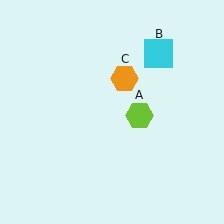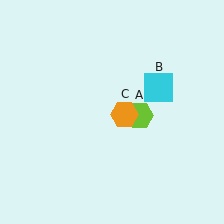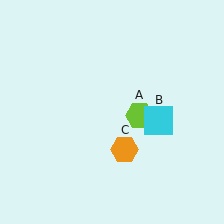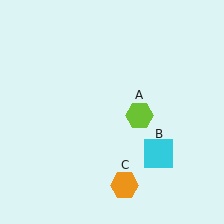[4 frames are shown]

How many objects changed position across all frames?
2 objects changed position: cyan square (object B), orange hexagon (object C).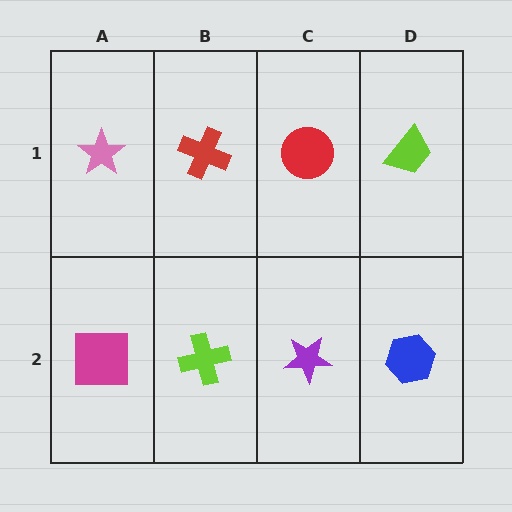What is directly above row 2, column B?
A red cross.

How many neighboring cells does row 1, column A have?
2.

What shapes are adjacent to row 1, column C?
A purple star (row 2, column C), a red cross (row 1, column B), a lime trapezoid (row 1, column D).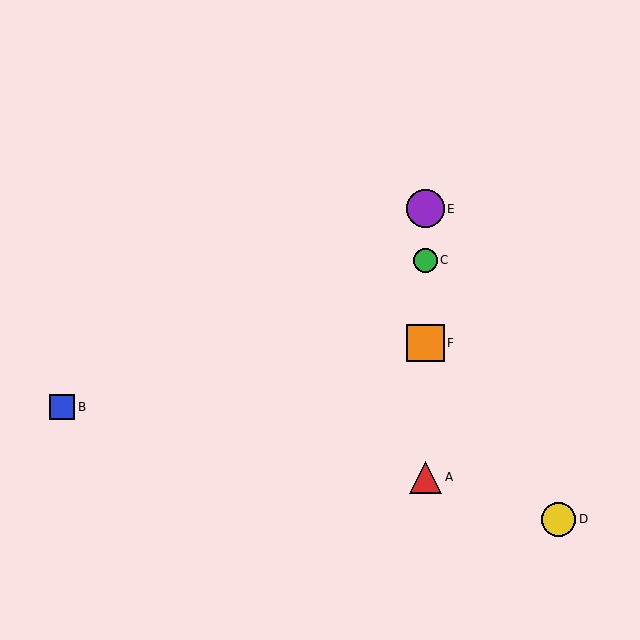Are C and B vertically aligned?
No, C is at x≈425 and B is at x≈62.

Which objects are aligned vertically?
Objects A, C, E, F are aligned vertically.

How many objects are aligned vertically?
4 objects (A, C, E, F) are aligned vertically.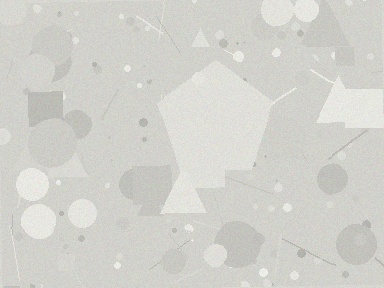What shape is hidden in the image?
A pentagon is hidden in the image.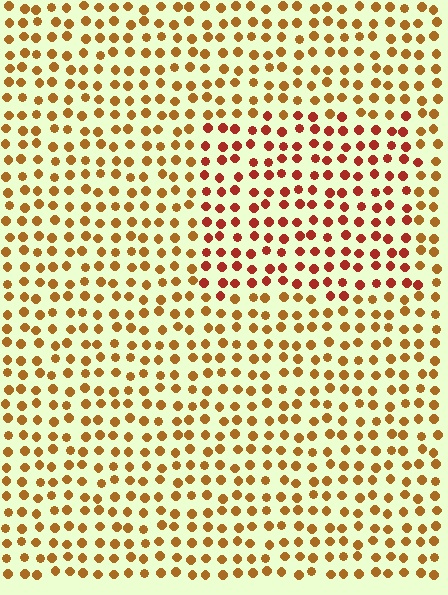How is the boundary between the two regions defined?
The boundary is defined purely by a slight shift in hue (about 28 degrees). Spacing, size, and orientation are identical on both sides.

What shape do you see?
I see a rectangle.